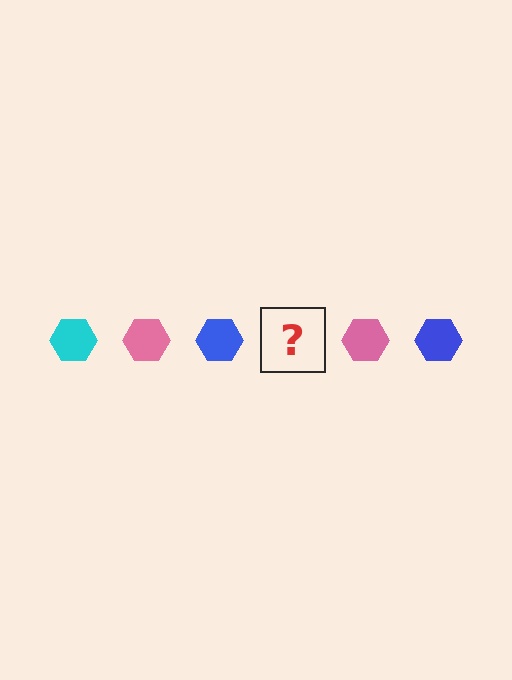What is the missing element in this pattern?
The missing element is a cyan hexagon.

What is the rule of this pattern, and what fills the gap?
The rule is that the pattern cycles through cyan, pink, blue hexagons. The gap should be filled with a cyan hexagon.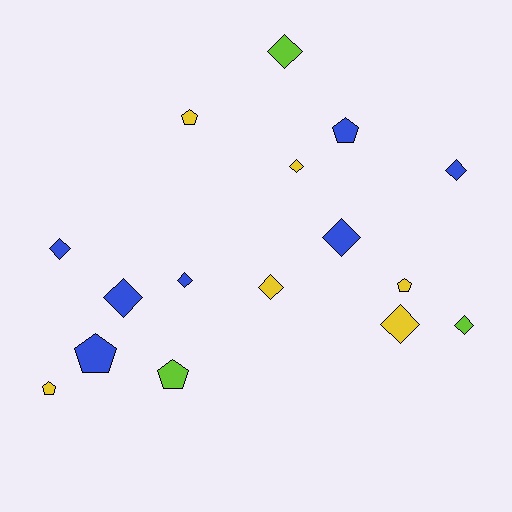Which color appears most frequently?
Blue, with 7 objects.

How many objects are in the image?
There are 16 objects.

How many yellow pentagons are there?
There are 3 yellow pentagons.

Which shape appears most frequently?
Diamond, with 10 objects.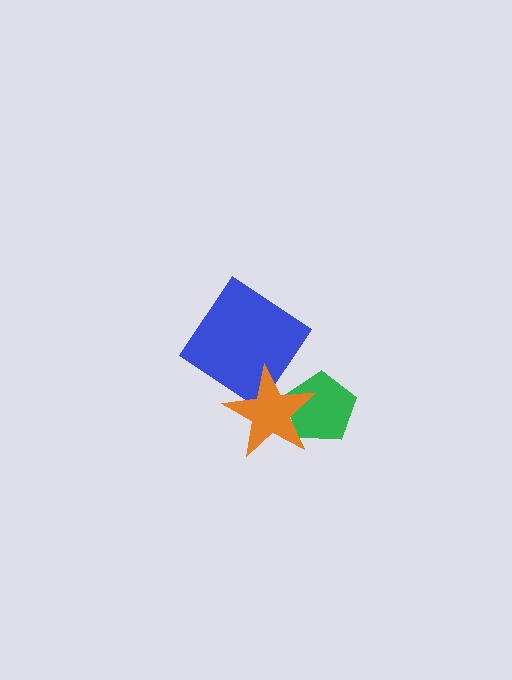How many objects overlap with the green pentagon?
1 object overlaps with the green pentagon.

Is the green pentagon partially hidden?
Yes, it is partially covered by another shape.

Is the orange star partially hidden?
No, no other shape covers it.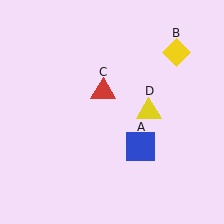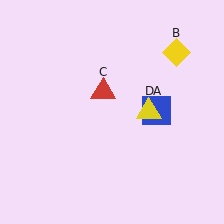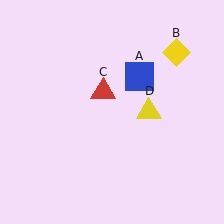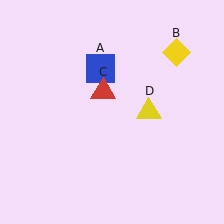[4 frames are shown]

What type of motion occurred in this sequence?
The blue square (object A) rotated counterclockwise around the center of the scene.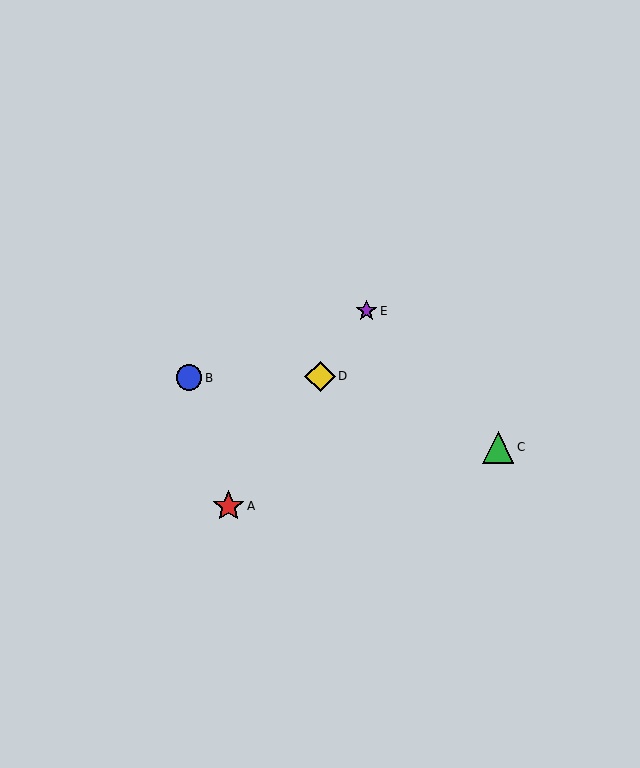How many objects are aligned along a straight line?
3 objects (A, D, E) are aligned along a straight line.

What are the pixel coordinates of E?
Object E is at (366, 311).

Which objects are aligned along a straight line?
Objects A, D, E are aligned along a straight line.